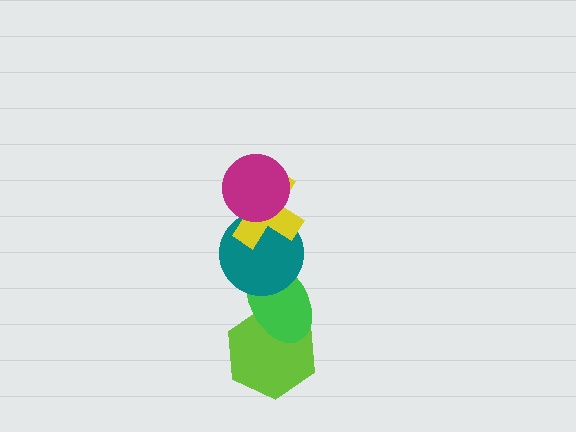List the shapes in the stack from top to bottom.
From top to bottom: the magenta circle, the yellow cross, the teal circle, the green ellipse, the lime hexagon.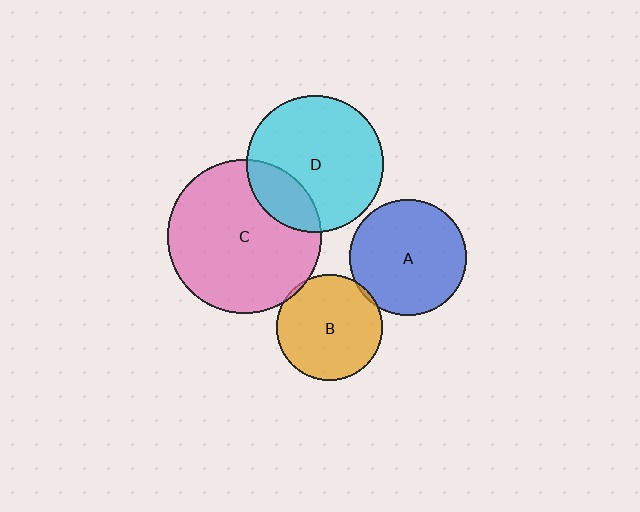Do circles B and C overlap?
Yes.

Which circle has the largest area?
Circle C (pink).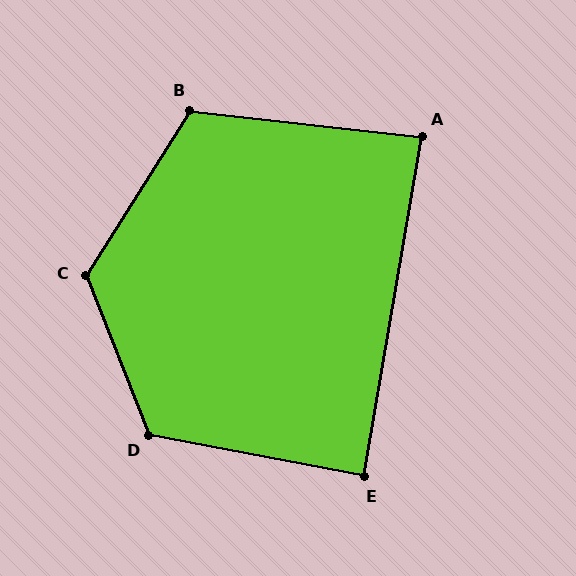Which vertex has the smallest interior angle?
A, at approximately 87 degrees.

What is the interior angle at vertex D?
Approximately 122 degrees (obtuse).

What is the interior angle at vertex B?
Approximately 116 degrees (obtuse).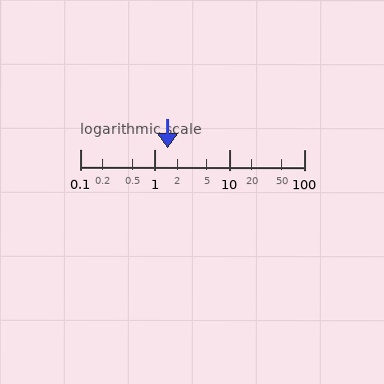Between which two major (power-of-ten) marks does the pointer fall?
The pointer is between 1 and 10.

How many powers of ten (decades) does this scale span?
The scale spans 3 decades, from 0.1 to 100.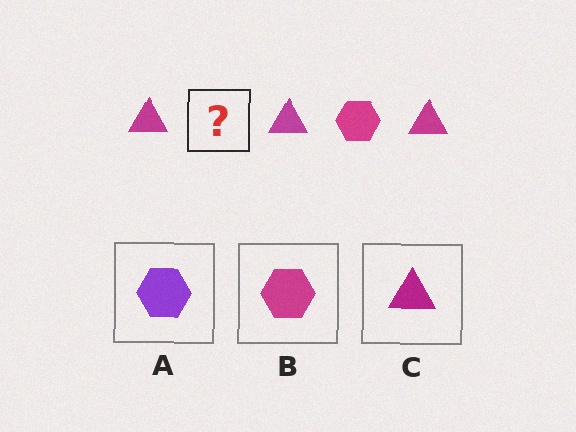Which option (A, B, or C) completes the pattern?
B.